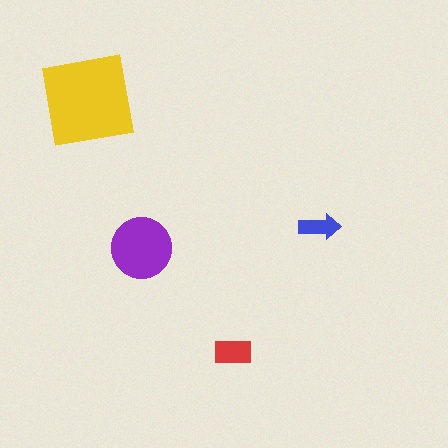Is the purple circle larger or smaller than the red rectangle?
Larger.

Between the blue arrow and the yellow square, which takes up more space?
The yellow square.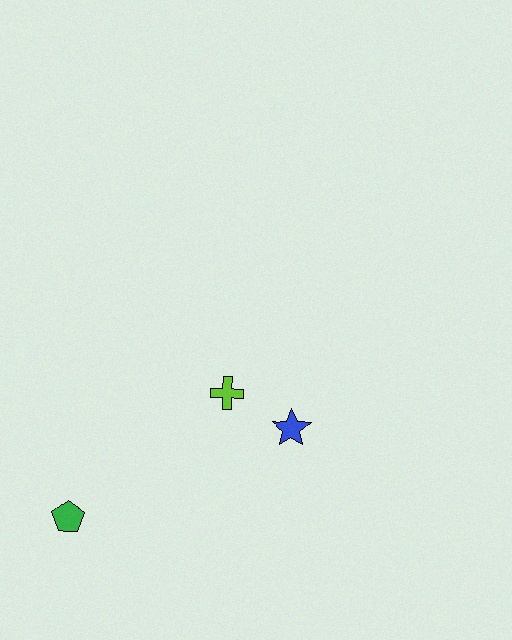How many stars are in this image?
There is 1 star.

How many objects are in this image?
There are 3 objects.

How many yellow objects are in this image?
There are no yellow objects.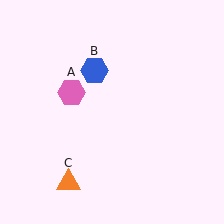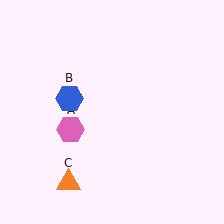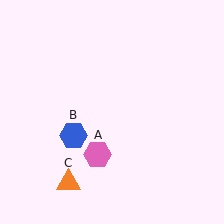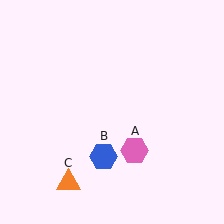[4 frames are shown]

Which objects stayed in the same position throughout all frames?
Orange triangle (object C) remained stationary.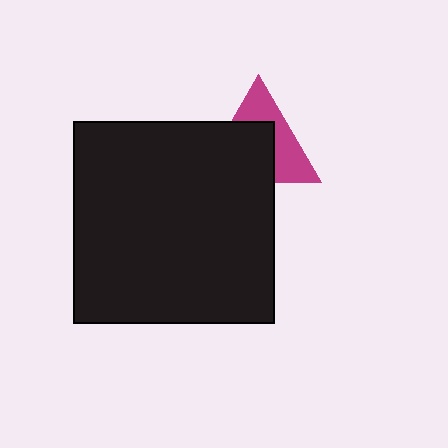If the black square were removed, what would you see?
You would see the complete magenta triangle.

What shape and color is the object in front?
The object in front is a black square.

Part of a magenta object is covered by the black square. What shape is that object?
It is a triangle.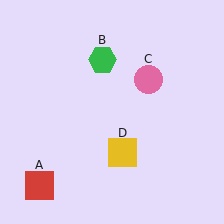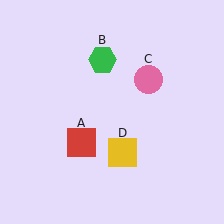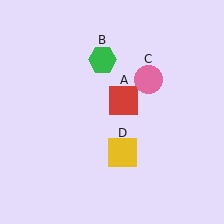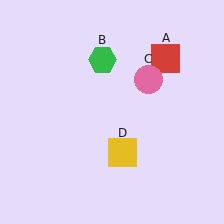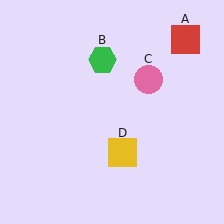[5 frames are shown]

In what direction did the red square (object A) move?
The red square (object A) moved up and to the right.